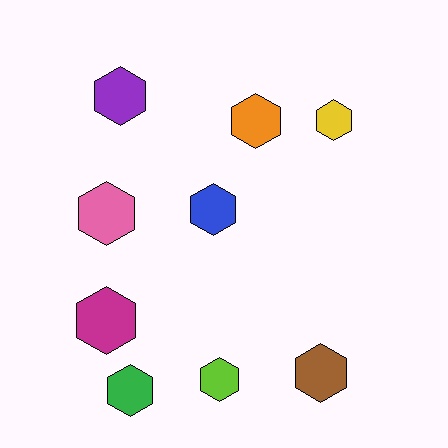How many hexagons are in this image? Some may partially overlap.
There are 9 hexagons.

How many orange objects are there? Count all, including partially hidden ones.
There is 1 orange object.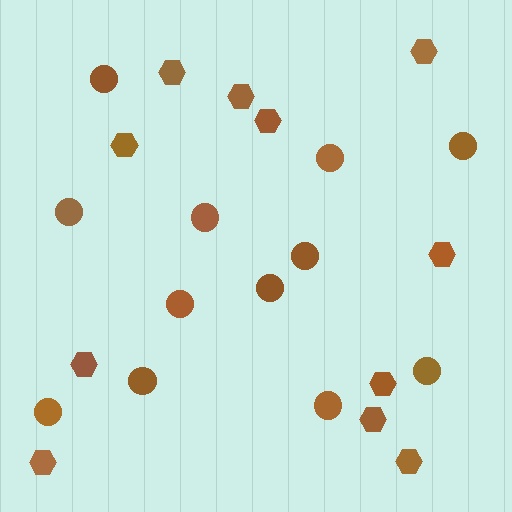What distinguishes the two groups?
There are 2 groups: one group of hexagons (11) and one group of circles (12).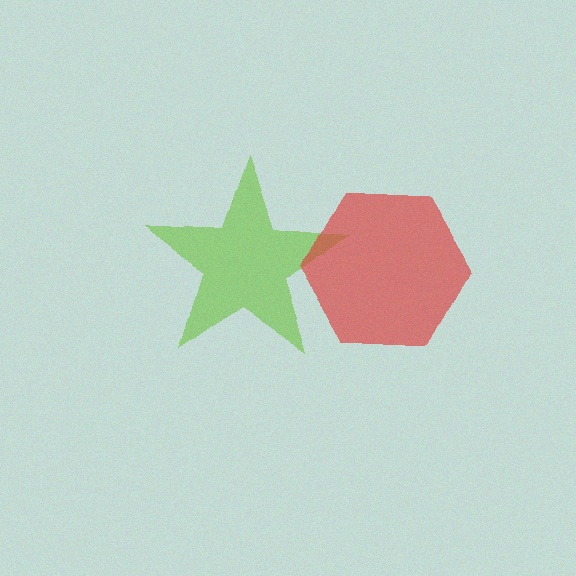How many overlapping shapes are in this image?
There are 2 overlapping shapes in the image.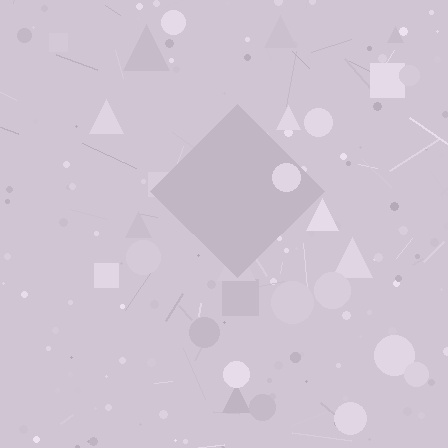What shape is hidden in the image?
A diamond is hidden in the image.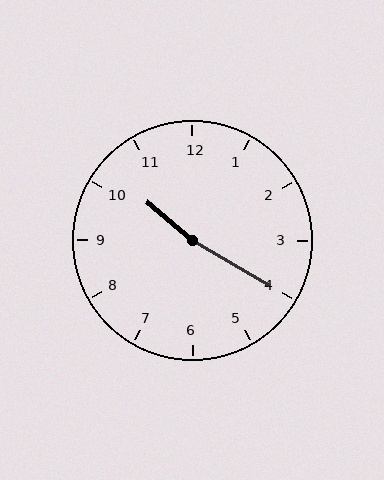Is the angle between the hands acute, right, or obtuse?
It is obtuse.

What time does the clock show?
10:20.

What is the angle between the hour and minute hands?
Approximately 170 degrees.